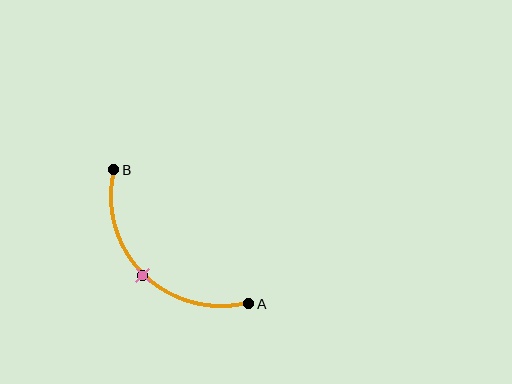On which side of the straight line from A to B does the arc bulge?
The arc bulges below and to the left of the straight line connecting A and B.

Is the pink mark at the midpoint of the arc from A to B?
Yes. The pink mark lies on the arc at equal arc-length from both A and B — it is the arc midpoint.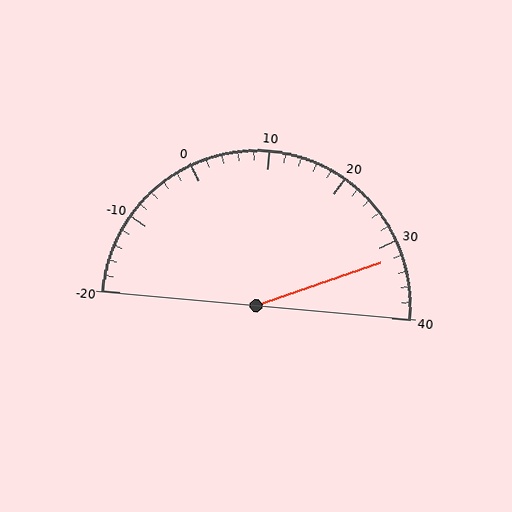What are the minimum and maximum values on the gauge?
The gauge ranges from -20 to 40.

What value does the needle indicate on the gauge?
The needle indicates approximately 32.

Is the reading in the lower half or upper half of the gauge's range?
The reading is in the upper half of the range (-20 to 40).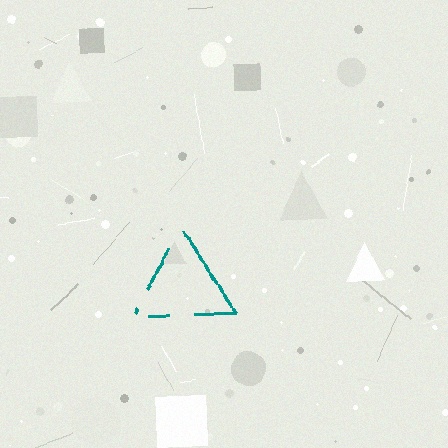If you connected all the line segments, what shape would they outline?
They would outline a triangle.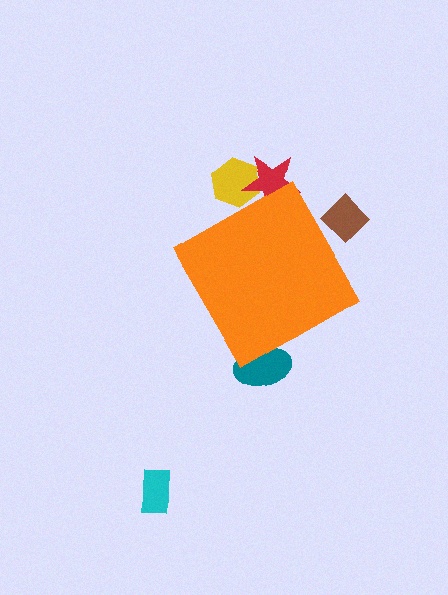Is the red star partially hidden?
Yes, the red star is partially hidden behind the orange diamond.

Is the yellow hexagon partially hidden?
Yes, the yellow hexagon is partially hidden behind the orange diamond.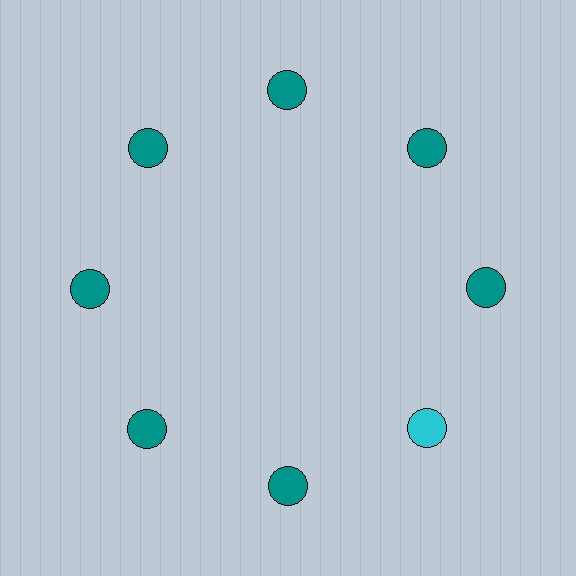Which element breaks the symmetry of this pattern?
The cyan circle at roughly the 4 o'clock position breaks the symmetry. All other shapes are teal circles.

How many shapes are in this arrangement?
There are 8 shapes arranged in a ring pattern.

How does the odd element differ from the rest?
It has a different color: cyan instead of teal.